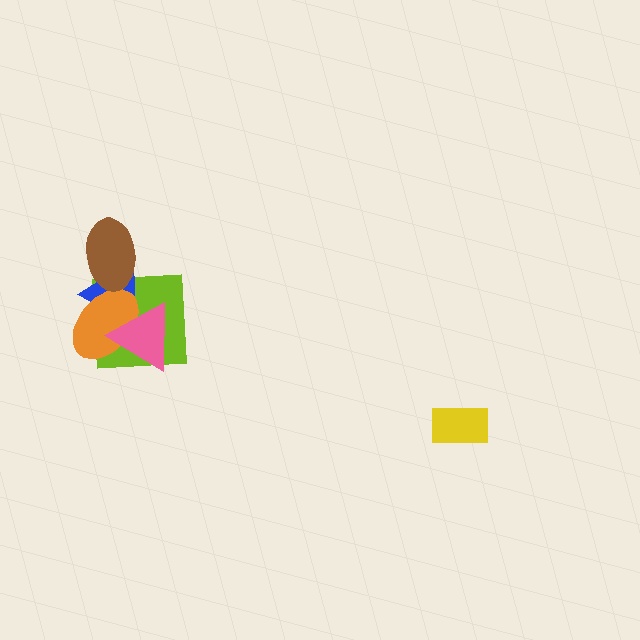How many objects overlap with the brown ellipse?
2 objects overlap with the brown ellipse.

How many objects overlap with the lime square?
4 objects overlap with the lime square.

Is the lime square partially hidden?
Yes, it is partially covered by another shape.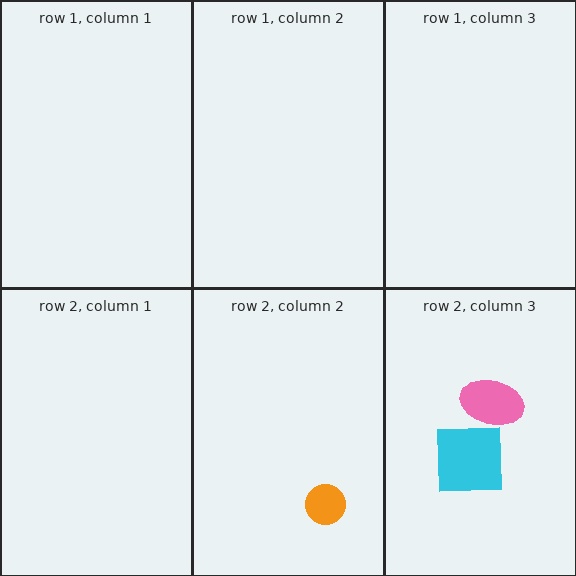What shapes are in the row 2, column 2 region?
The orange circle.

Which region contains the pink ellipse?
The row 2, column 3 region.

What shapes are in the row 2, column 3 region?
The cyan square, the pink ellipse.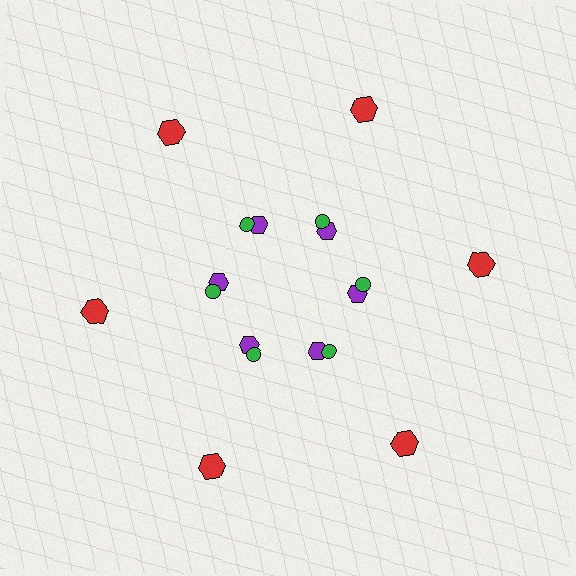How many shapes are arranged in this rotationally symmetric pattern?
There are 18 shapes, arranged in 6 groups of 3.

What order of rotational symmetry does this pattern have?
This pattern has 6-fold rotational symmetry.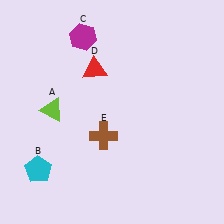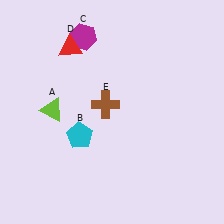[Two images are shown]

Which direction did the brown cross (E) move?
The brown cross (E) moved up.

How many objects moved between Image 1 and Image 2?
3 objects moved between the two images.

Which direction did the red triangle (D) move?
The red triangle (D) moved left.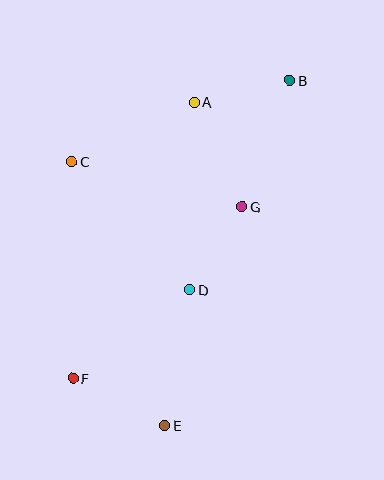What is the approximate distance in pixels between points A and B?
The distance between A and B is approximately 98 pixels.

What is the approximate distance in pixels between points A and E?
The distance between A and E is approximately 325 pixels.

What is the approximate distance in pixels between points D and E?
The distance between D and E is approximately 138 pixels.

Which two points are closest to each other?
Points D and G are closest to each other.